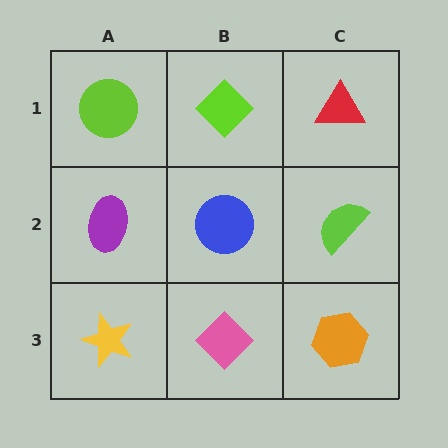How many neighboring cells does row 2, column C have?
3.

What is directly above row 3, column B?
A blue circle.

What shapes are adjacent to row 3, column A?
A purple ellipse (row 2, column A), a pink diamond (row 3, column B).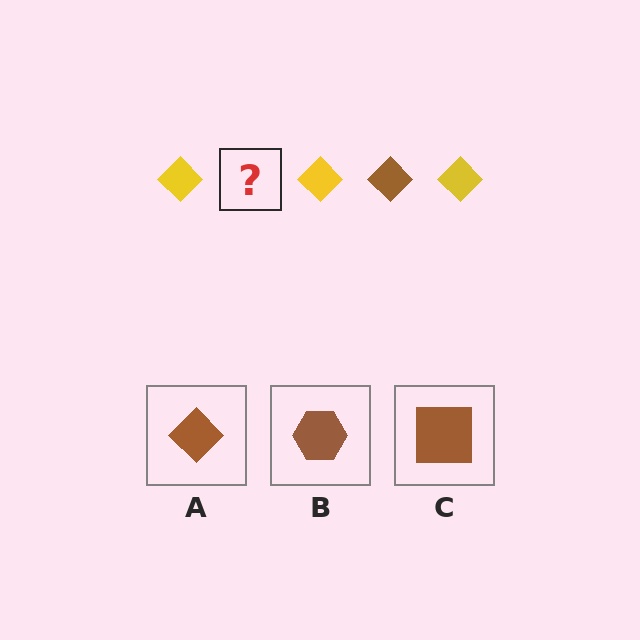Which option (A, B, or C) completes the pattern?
A.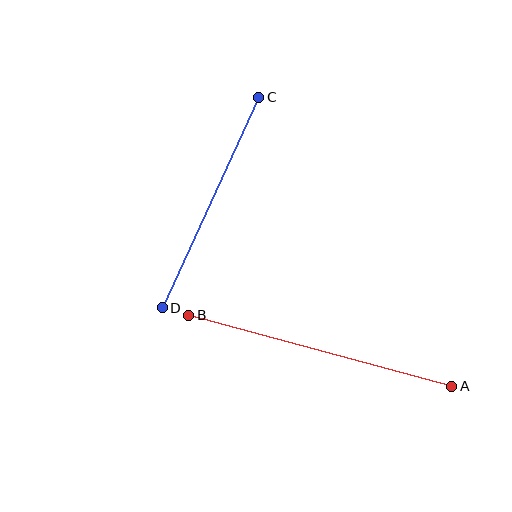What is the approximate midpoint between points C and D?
The midpoint is at approximately (210, 203) pixels.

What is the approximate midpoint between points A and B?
The midpoint is at approximately (320, 351) pixels.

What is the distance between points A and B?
The distance is approximately 272 pixels.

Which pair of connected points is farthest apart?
Points A and B are farthest apart.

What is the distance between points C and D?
The distance is approximately 232 pixels.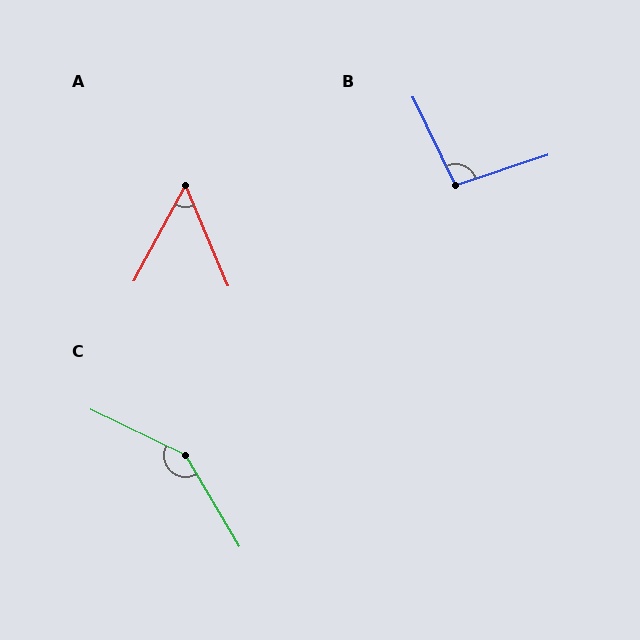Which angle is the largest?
C, at approximately 146 degrees.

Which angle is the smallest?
A, at approximately 51 degrees.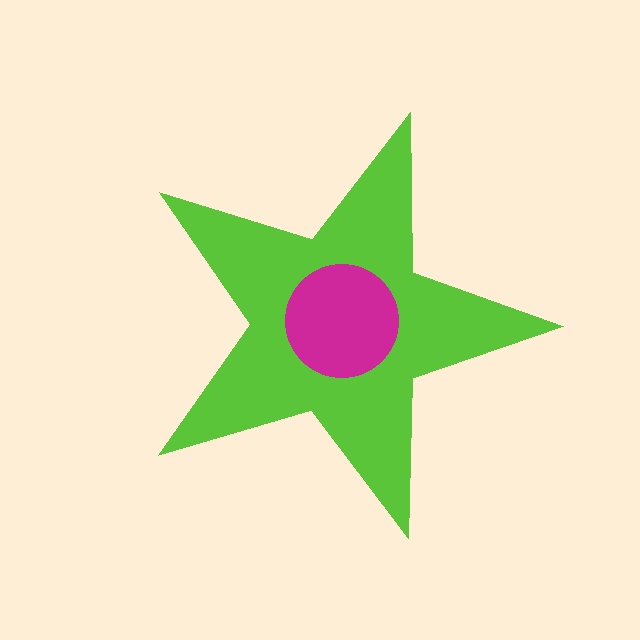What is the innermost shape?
The magenta circle.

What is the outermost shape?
The lime star.